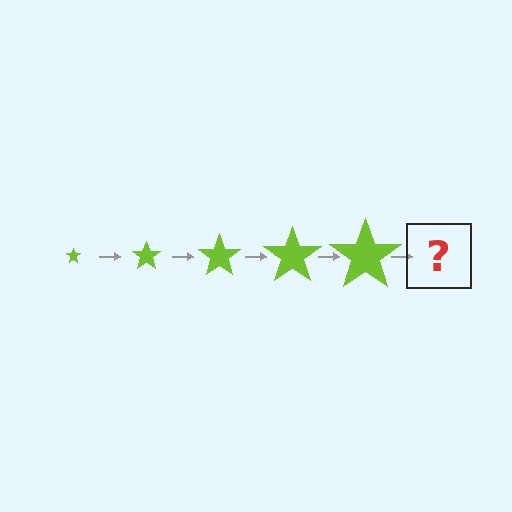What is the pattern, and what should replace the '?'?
The pattern is that the star gets progressively larger each step. The '?' should be a lime star, larger than the previous one.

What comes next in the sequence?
The next element should be a lime star, larger than the previous one.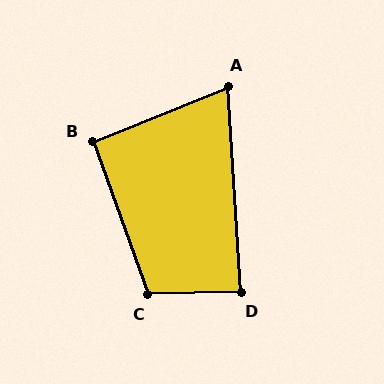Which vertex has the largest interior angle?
C, at approximately 109 degrees.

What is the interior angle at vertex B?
Approximately 92 degrees (approximately right).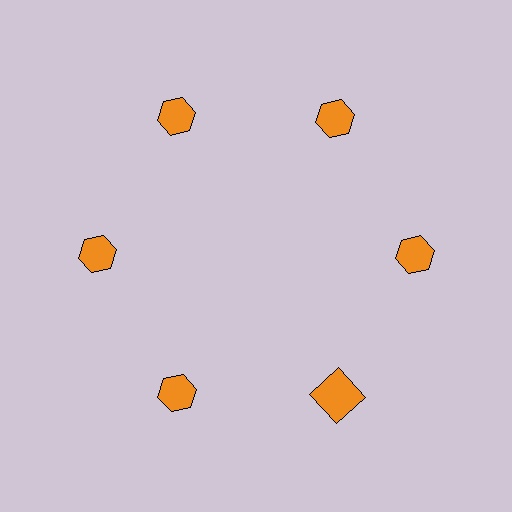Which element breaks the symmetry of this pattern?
The orange square at roughly the 5 o'clock position breaks the symmetry. All other shapes are orange hexagons.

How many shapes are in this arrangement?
There are 6 shapes arranged in a ring pattern.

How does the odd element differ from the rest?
It has a different shape: square instead of hexagon.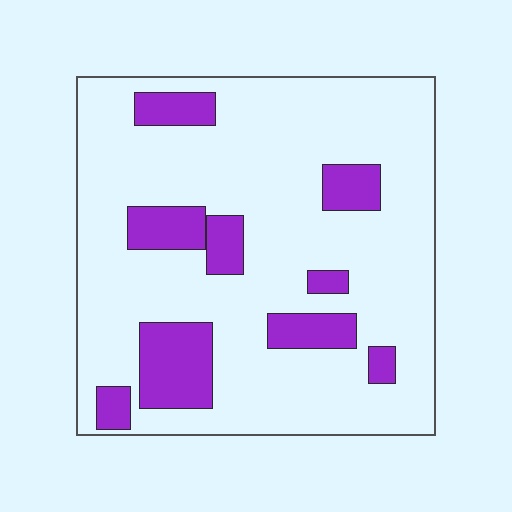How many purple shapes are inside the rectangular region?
9.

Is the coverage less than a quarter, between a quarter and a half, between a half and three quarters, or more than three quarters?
Less than a quarter.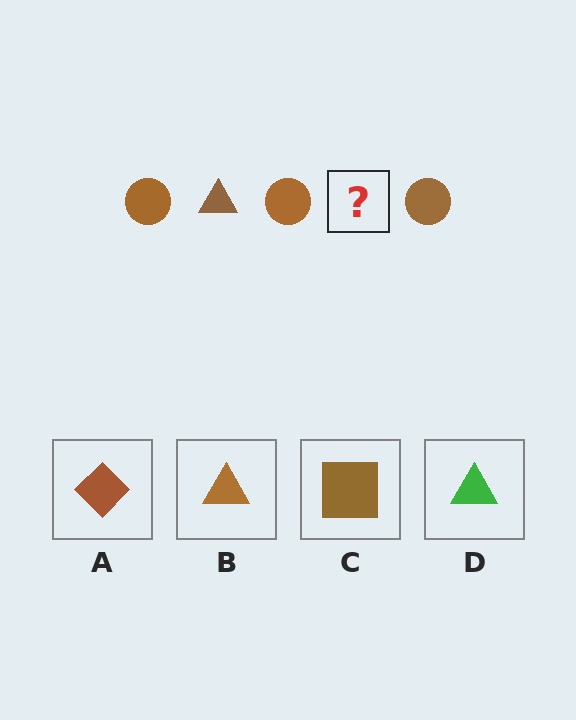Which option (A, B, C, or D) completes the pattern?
B.